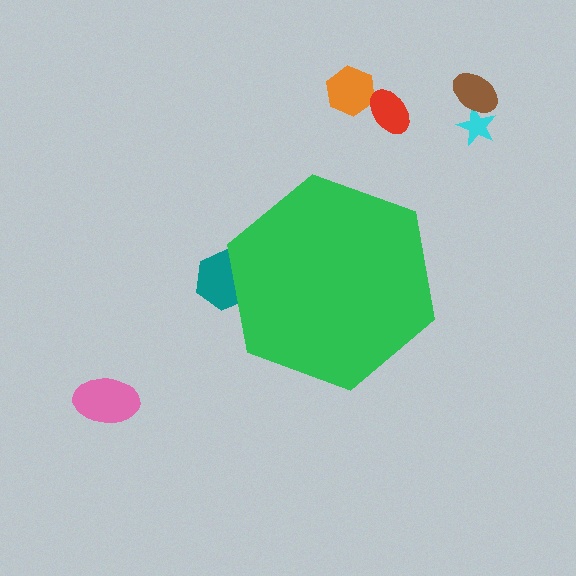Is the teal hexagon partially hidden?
Yes, the teal hexagon is partially hidden behind the green hexagon.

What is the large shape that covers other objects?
A green hexagon.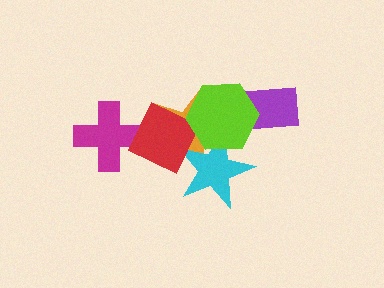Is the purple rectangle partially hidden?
Yes, it is partially covered by another shape.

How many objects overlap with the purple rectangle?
1 object overlaps with the purple rectangle.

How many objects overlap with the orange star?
3 objects overlap with the orange star.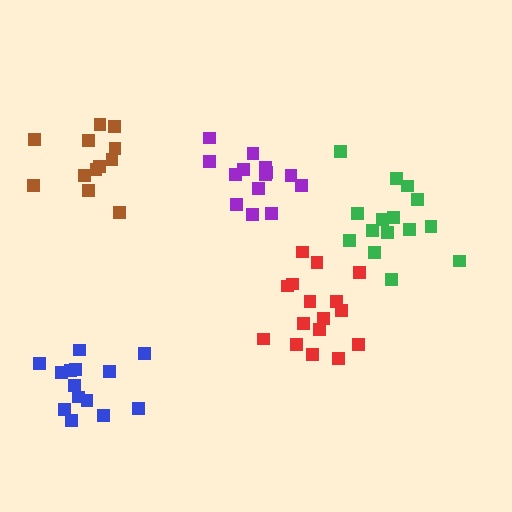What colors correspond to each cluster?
The clusters are colored: blue, brown, purple, red, green.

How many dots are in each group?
Group 1: 14 dots, Group 2: 12 dots, Group 3: 14 dots, Group 4: 16 dots, Group 5: 15 dots (71 total).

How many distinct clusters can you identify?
There are 5 distinct clusters.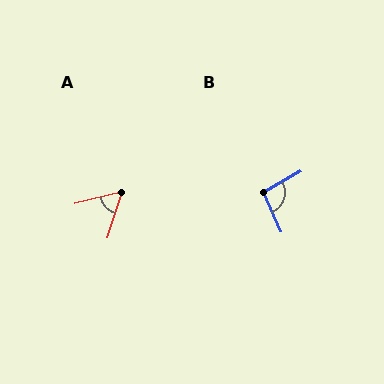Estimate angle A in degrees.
Approximately 58 degrees.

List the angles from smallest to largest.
A (58°), B (96°).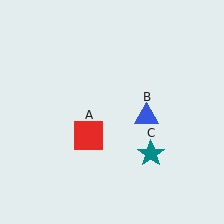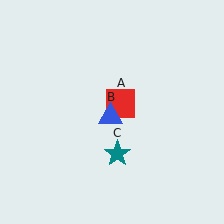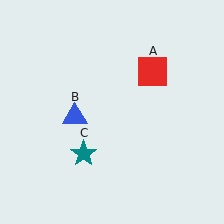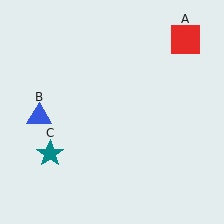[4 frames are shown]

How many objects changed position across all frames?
3 objects changed position: red square (object A), blue triangle (object B), teal star (object C).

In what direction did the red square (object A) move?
The red square (object A) moved up and to the right.